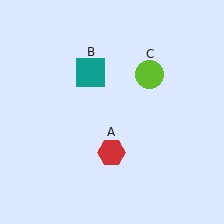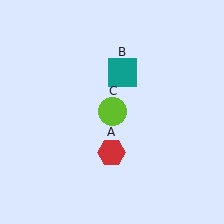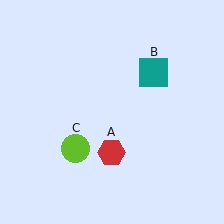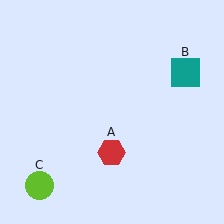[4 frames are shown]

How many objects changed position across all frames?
2 objects changed position: teal square (object B), lime circle (object C).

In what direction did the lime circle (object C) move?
The lime circle (object C) moved down and to the left.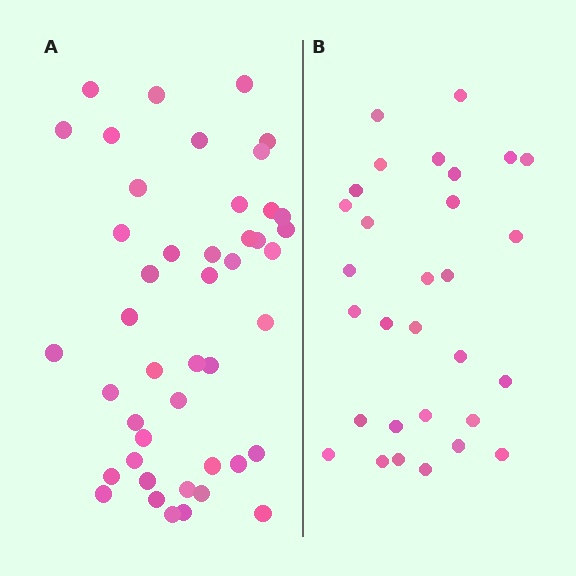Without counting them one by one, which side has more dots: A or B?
Region A (the left region) has more dots.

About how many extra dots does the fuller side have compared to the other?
Region A has approximately 15 more dots than region B.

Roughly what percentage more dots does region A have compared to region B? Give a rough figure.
About 50% more.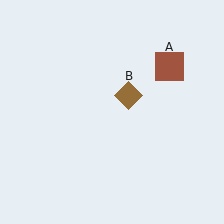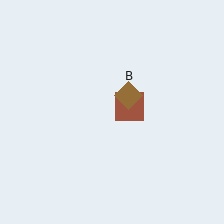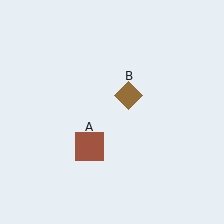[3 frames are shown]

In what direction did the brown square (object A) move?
The brown square (object A) moved down and to the left.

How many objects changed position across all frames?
1 object changed position: brown square (object A).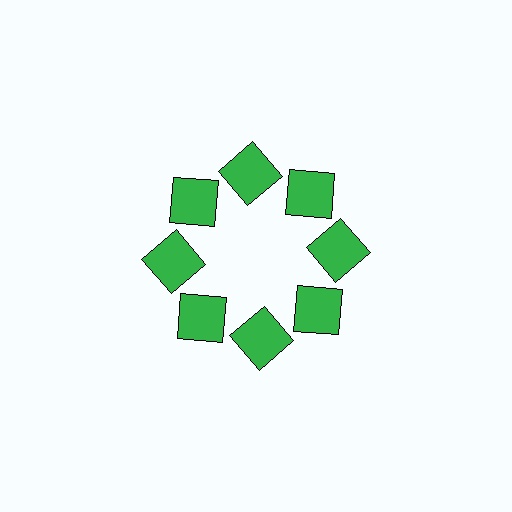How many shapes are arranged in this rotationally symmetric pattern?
There are 8 shapes, arranged in 8 groups of 1.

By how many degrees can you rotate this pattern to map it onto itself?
The pattern maps onto itself every 45 degrees of rotation.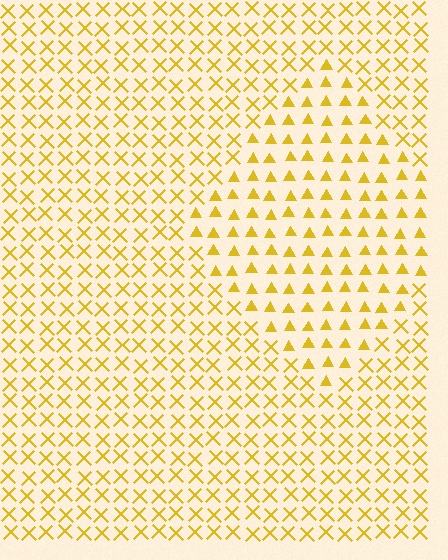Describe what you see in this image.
The image is filled with small yellow elements arranged in a uniform grid. A diamond-shaped region contains triangles, while the surrounding area contains X marks. The boundary is defined purely by the change in element shape.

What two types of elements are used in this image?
The image uses triangles inside the diamond region and X marks outside it.